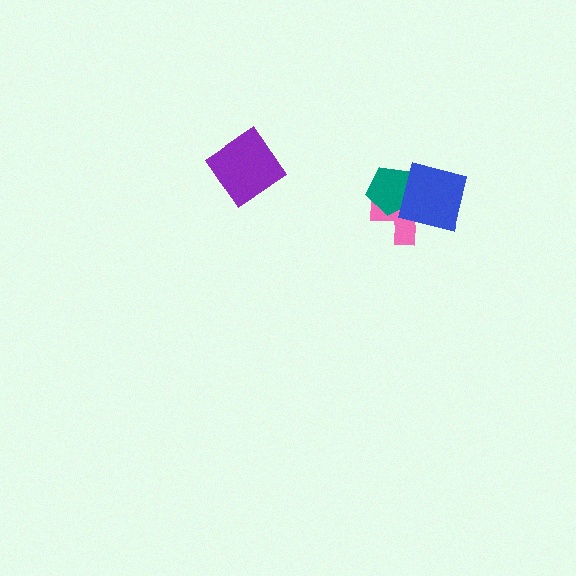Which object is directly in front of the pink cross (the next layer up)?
The teal pentagon is directly in front of the pink cross.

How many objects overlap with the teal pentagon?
2 objects overlap with the teal pentagon.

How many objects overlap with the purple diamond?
0 objects overlap with the purple diamond.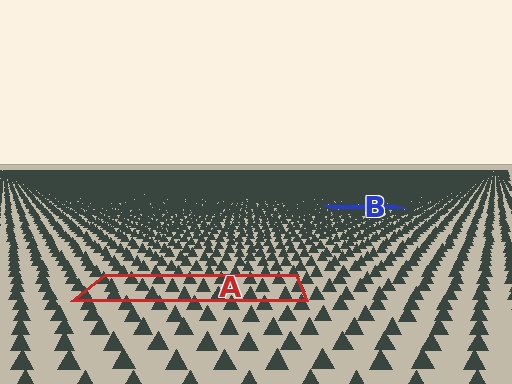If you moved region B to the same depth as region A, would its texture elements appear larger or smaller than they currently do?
They would appear larger. At a closer depth, the same texture elements are projected at a bigger on-screen size.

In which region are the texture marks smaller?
The texture marks are smaller in region B, because it is farther away.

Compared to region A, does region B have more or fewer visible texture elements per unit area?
Region B has more texture elements per unit area — they are packed more densely because it is farther away.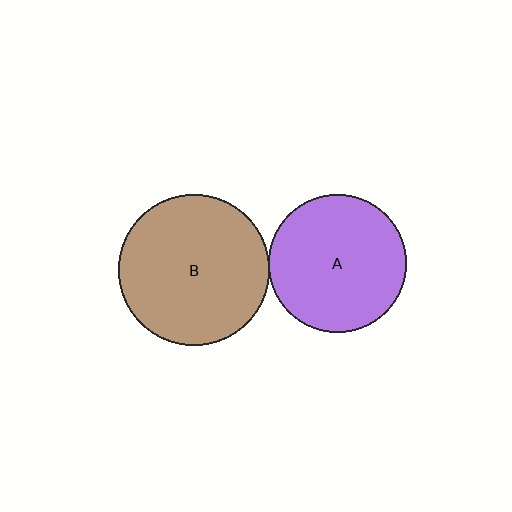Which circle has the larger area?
Circle B (brown).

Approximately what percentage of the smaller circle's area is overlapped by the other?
Approximately 5%.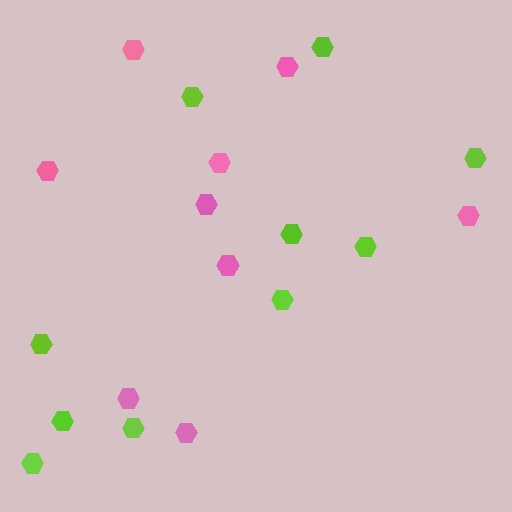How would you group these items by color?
There are 2 groups: one group of pink hexagons (9) and one group of lime hexagons (10).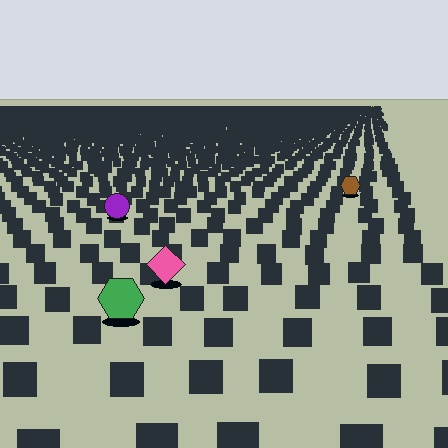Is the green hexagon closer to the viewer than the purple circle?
Yes. The green hexagon is closer — you can tell from the texture gradient: the ground texture is coarser near it.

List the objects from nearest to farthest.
From nearest to farthest: the green hexagon, the pink diamond, the purple circle, the brown hexagon.